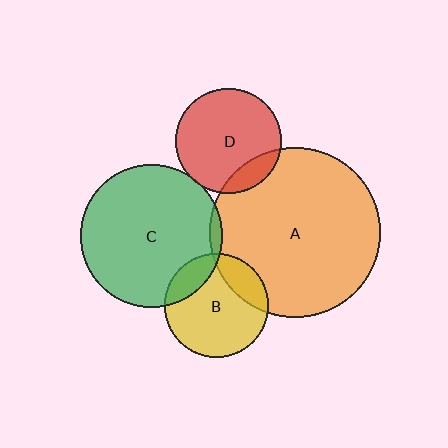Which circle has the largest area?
Circle A (orange).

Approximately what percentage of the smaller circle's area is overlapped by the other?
Approximately 5%.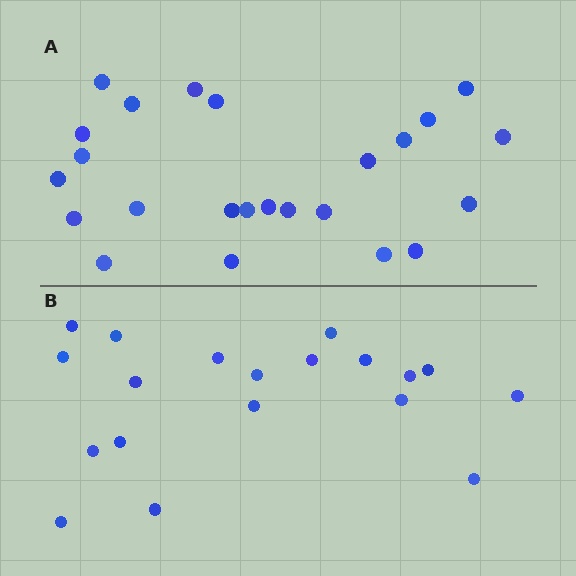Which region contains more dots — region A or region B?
Region A (the top region) has more dots.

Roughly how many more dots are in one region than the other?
Region A has about 5 more dots than region B.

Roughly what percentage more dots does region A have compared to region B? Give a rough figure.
About 25% more.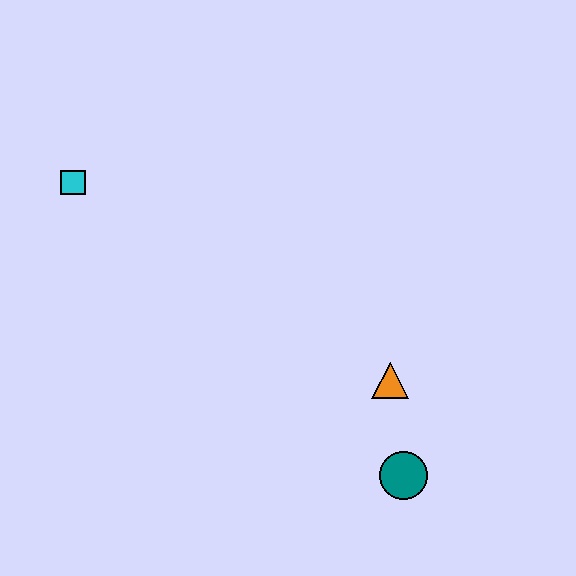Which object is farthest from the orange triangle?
The cyan square is farthest from the orange triangle.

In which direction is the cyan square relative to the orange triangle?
The cyan square is to the left of the orange triangle.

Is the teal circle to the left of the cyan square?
No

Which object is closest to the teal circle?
The orange triangle is closest to the teal circle.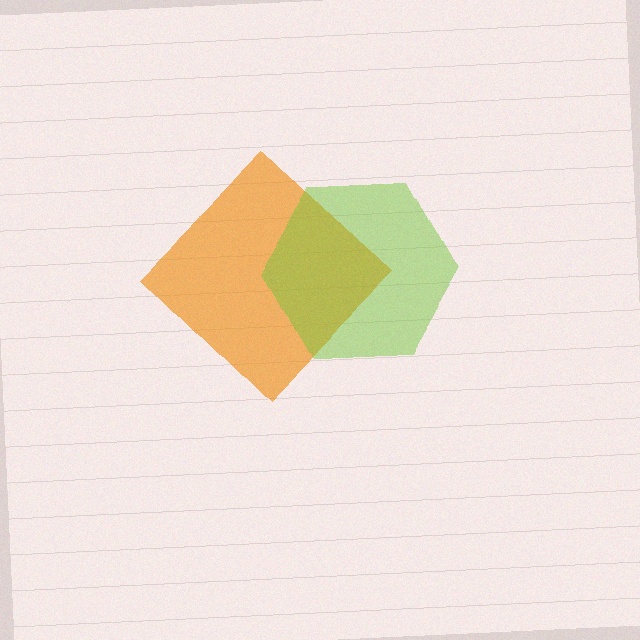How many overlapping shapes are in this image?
There are 2 overlapping shapes in the image.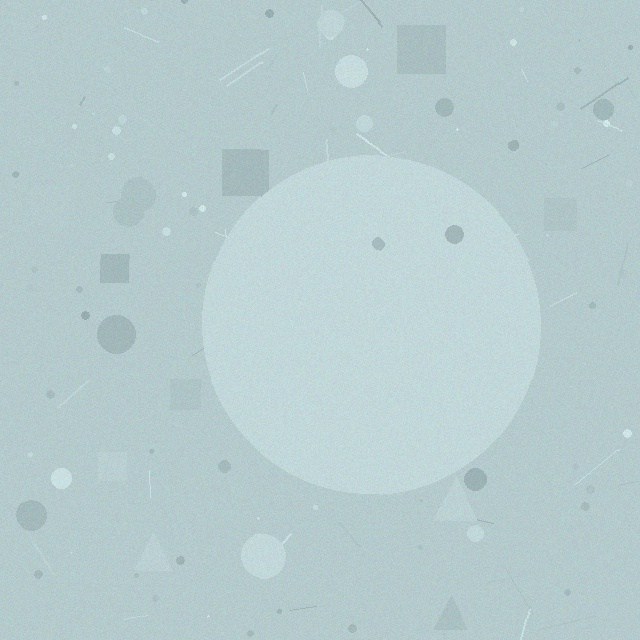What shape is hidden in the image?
A circle is hidden in the image.